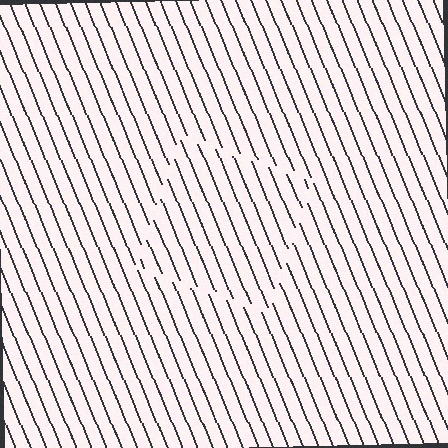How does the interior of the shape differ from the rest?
The interior of the shape contains the same grating, shifted by half a period — the contour is defined by the phase discontinuity where line-ends from the inner and outer gratings abut.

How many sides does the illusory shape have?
4 sides — the line-ends trace a square.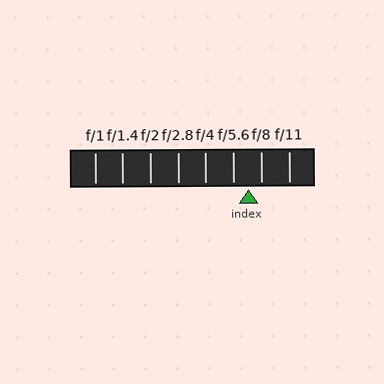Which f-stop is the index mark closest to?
The index mark is closest to f/8.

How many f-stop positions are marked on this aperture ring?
There are 8 f-stop positions marked.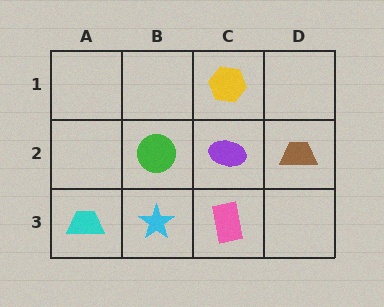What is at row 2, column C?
A purple ellipse.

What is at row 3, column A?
A cyan trapezoid.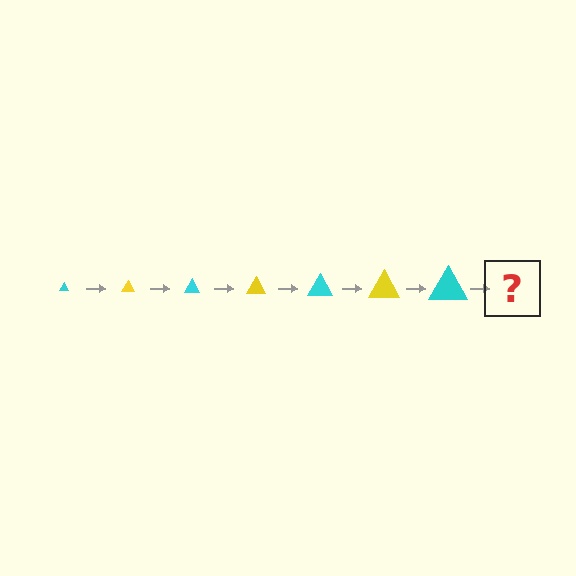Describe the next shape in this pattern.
It should be a yellow triangle, larger than the previous one.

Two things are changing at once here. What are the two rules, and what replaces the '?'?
The two rules are that the triangle grows larger each step and the color cycles through cyan and yellow. The '?' should be a yellow triangle, larger than the previous one.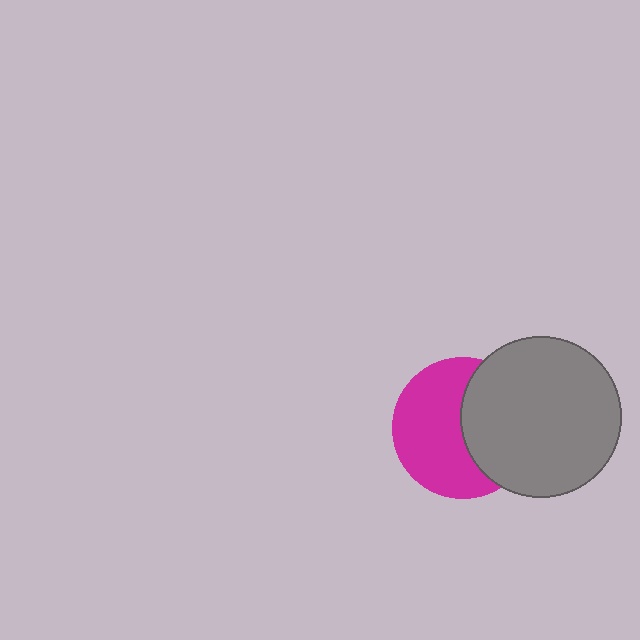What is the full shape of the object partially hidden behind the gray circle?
The partially hidden object is a magenta circle.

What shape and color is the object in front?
The object in front is a gray circle.